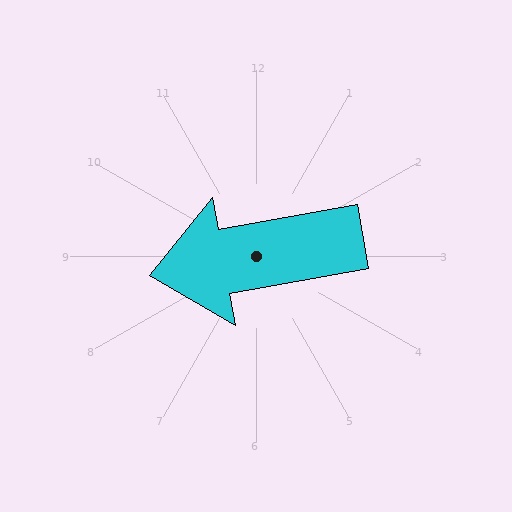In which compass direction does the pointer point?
West.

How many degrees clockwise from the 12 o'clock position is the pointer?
Approximately 260 degrees.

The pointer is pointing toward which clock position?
Roughly 9 o'clock.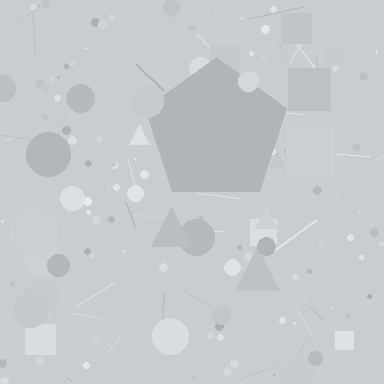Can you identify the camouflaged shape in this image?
The camouflaged shape is a pentagon.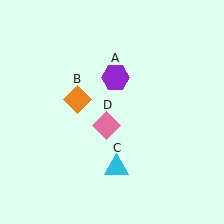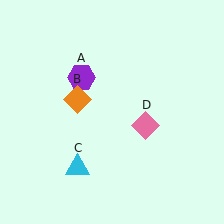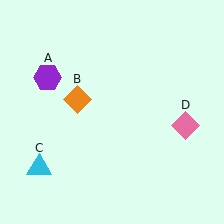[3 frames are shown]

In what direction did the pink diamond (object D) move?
The pink diamond (object D) moved right.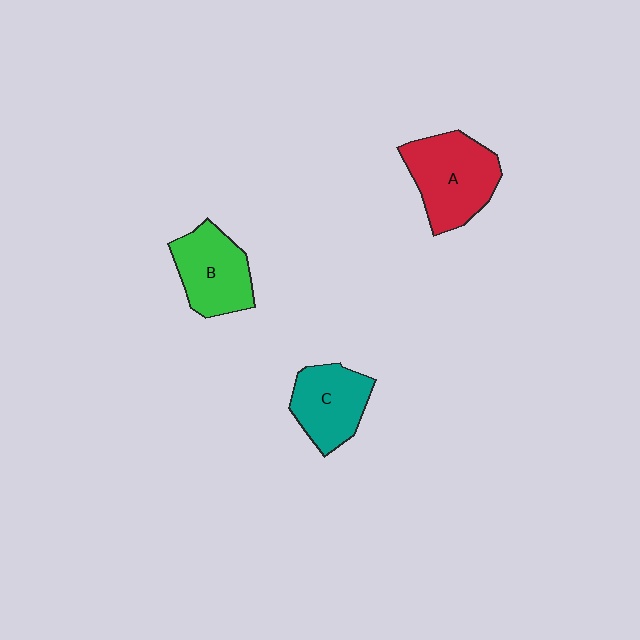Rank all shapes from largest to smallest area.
From largest to smallest: A (red), B (green), C (teal).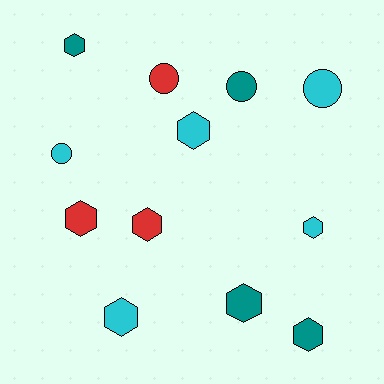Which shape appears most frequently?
Hexagon, with 8 objects.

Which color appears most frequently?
Cyan, with 5 objects.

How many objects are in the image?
There are 12 objects.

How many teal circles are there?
There is 1 teal circle.